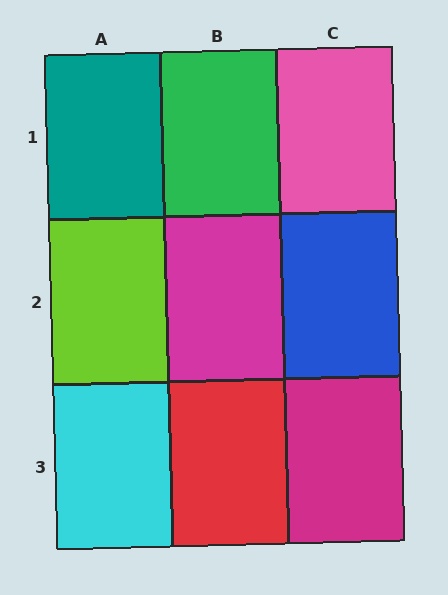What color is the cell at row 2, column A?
Lime.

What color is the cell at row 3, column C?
Magenta.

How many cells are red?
1 cell is red.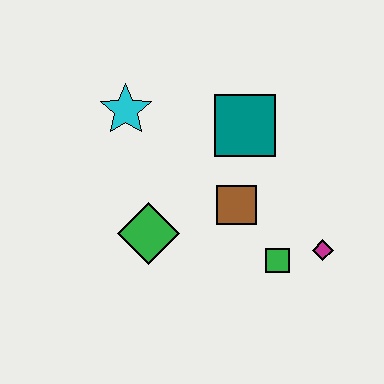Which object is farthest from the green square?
The cyan star is farthest from the green square.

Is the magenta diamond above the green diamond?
No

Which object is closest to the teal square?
The brown square is closest to the teal square.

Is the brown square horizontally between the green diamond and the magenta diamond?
Yes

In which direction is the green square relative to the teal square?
The green square is below the teal square.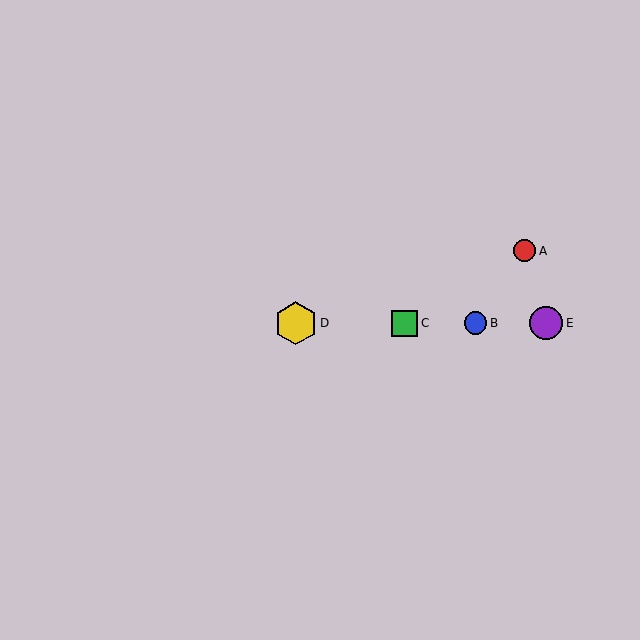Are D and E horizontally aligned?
Yes, both are at y≈323.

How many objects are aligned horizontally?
4 objects (B, C, D, E) are aligned horizontally.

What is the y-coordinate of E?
Object E is at y≈323.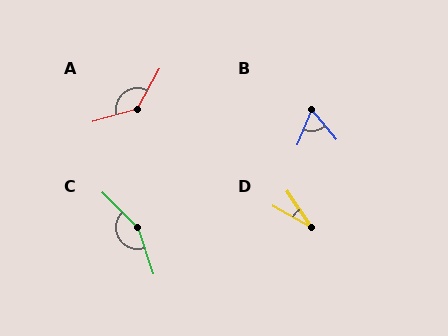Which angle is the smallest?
D, at approximately 27 degrees.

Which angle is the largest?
C, at approximately 154 degrees.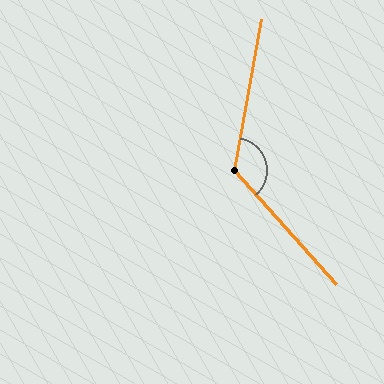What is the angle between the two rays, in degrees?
Approximately 128 degrees.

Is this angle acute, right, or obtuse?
It is obtuse.